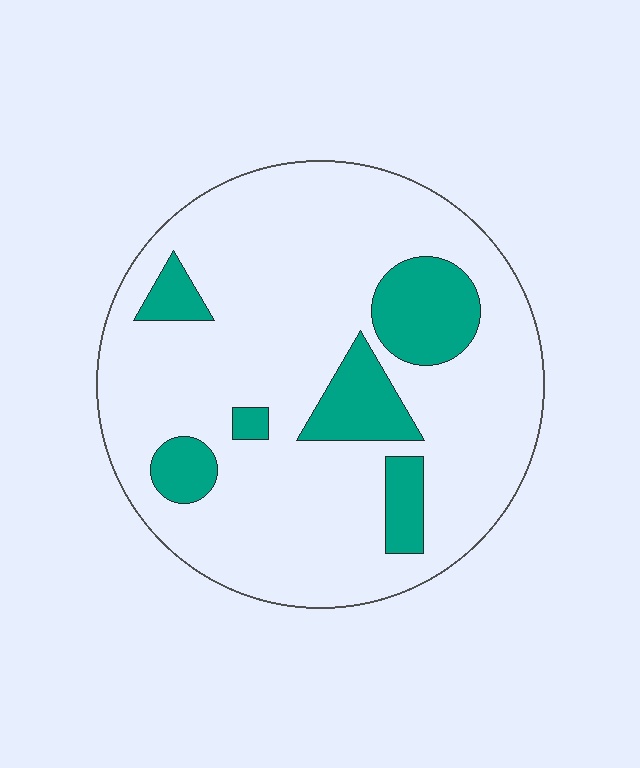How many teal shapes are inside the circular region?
6.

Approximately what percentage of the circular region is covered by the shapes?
Approximately 20%.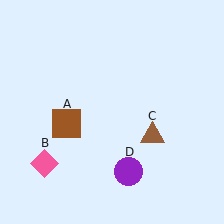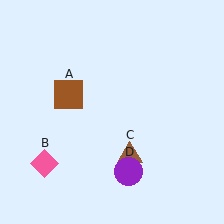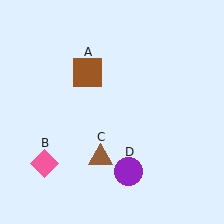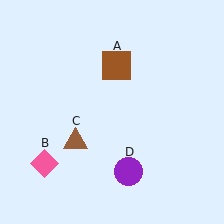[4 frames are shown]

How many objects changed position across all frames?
2 objects changed position: brown square (object A), brown triangle (object C).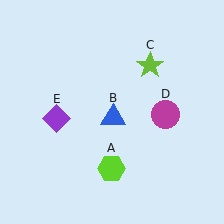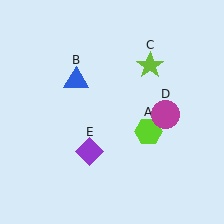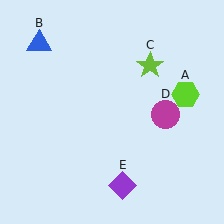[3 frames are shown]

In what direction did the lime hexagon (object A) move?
The lime hexagon (object A) moved up and to the right.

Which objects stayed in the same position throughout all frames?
Lime star (object C) and magenta circle (object D) remained stationary.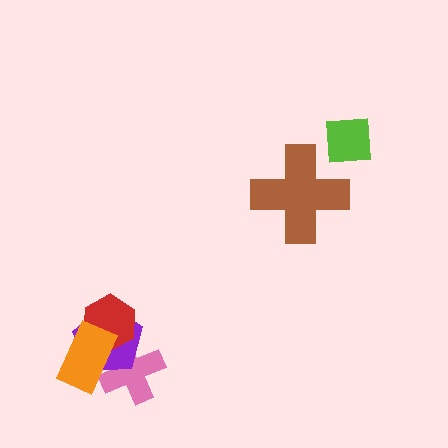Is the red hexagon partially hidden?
Yes, it is partially covered by another shape.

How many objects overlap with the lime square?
0 objects overlap with the lime square.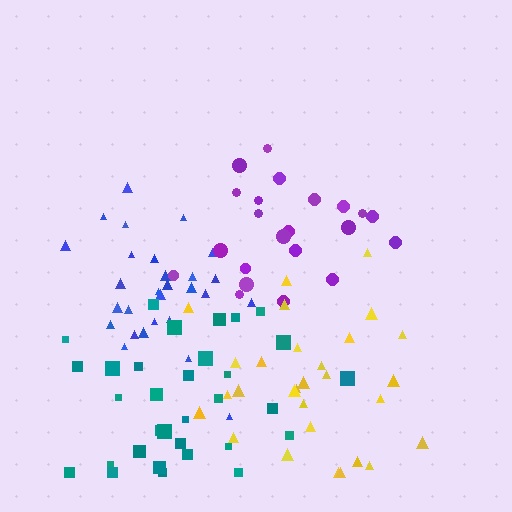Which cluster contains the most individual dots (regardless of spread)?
Teal (32).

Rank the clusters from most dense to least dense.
blue, purple, yellow, teal.